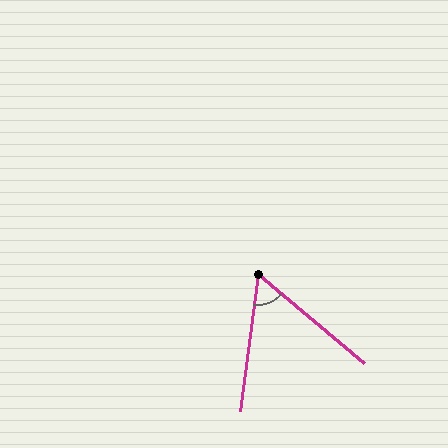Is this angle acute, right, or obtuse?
It is acute.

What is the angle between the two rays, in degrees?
Approximately 58 degrees.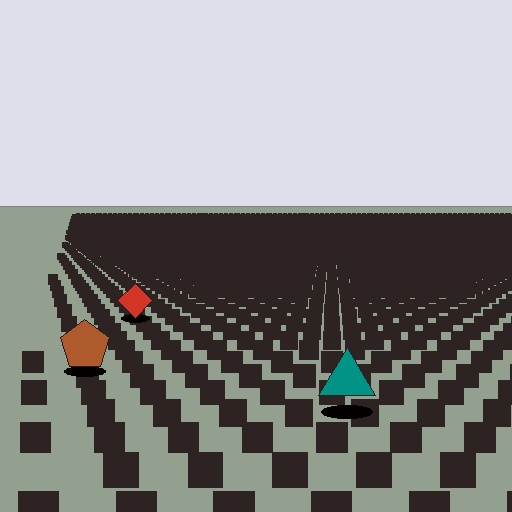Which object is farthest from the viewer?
The red diamond is farthest from the viewer. It appears smaller and the ground texture around it is denser.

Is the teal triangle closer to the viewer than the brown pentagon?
Yes. The teal triangle is closer — you can tell from the texture gradient: the ground texture is coarser near it.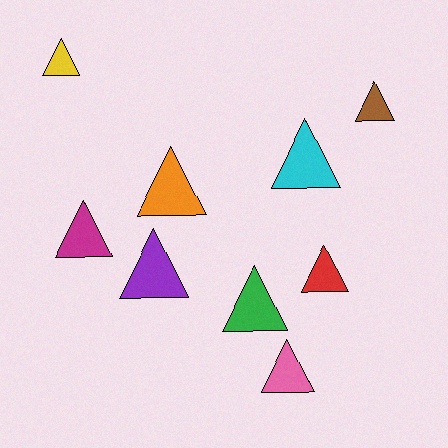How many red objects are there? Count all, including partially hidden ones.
There is 1 red object.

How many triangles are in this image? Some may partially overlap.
There are 9 triangles.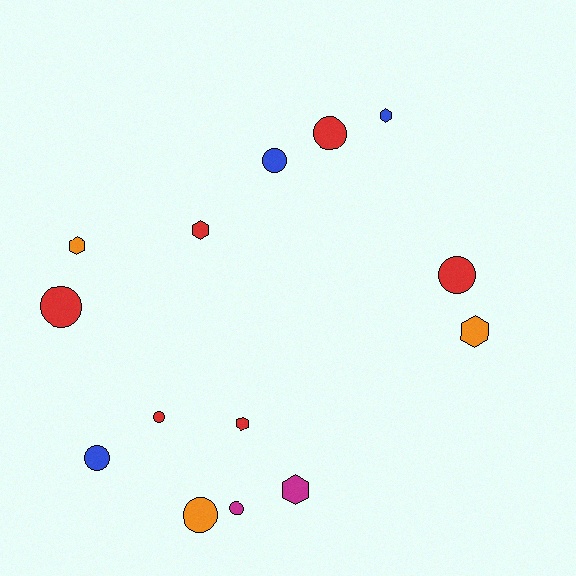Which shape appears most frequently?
Circle, with 8 objects.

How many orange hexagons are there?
There are 2 orange hexagons.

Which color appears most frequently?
Red, with 6 objects.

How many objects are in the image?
There are 14 objects.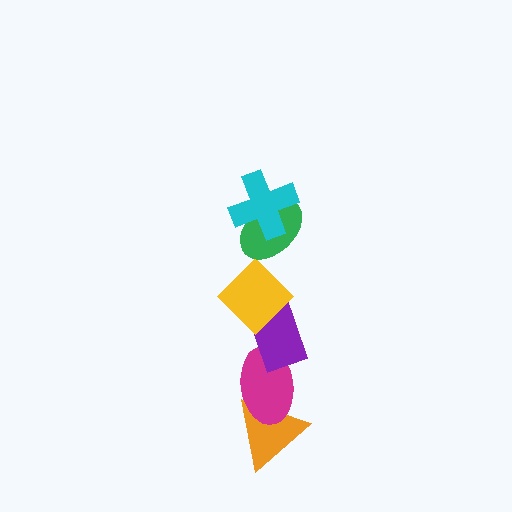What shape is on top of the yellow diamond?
The green ellipse is on top of the yellow diamond.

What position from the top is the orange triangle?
The orange triangle is 6th from the top.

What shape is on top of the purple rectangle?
The yellow diamond is on top of the purple rectangle.